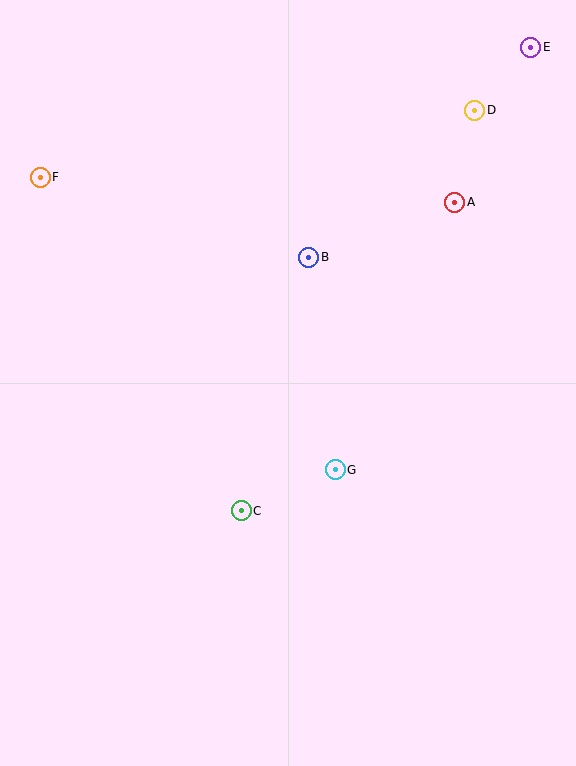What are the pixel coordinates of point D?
Point D is at (475, 110).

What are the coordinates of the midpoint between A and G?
The midpoint between A and G is at (395, 336).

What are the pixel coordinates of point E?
Point E is at (530, 47).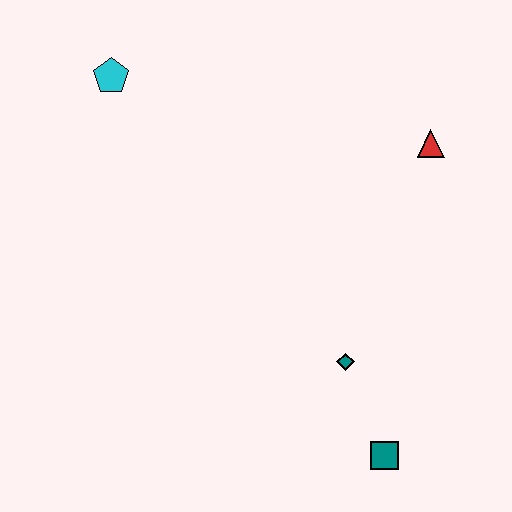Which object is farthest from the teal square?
The cyan pentagon is farthest from the teal square.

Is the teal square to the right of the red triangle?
No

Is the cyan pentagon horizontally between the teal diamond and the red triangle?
No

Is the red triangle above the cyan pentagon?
No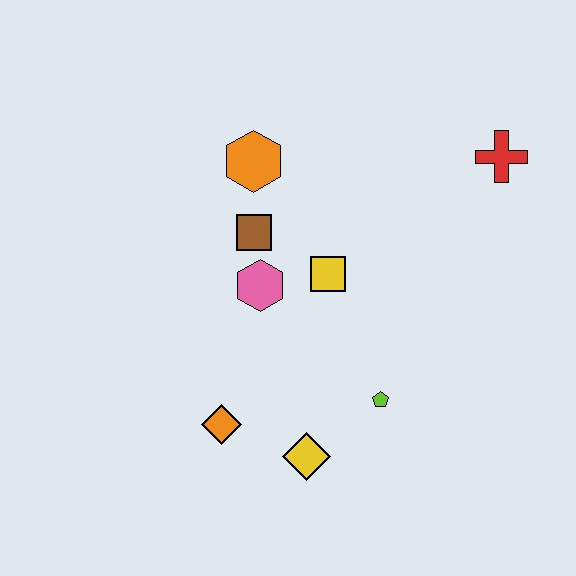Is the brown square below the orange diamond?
No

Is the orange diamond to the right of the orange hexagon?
No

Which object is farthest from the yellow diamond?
The red cross is farthest from the yellow diamond.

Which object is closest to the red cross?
The yellow square is closest to the red cross.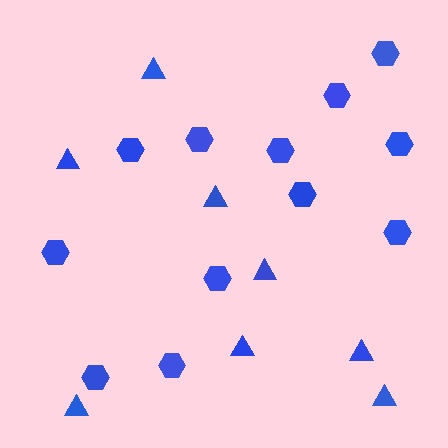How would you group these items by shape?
There are 2 groups: one group of triangles (8) and one group of hexagons (12).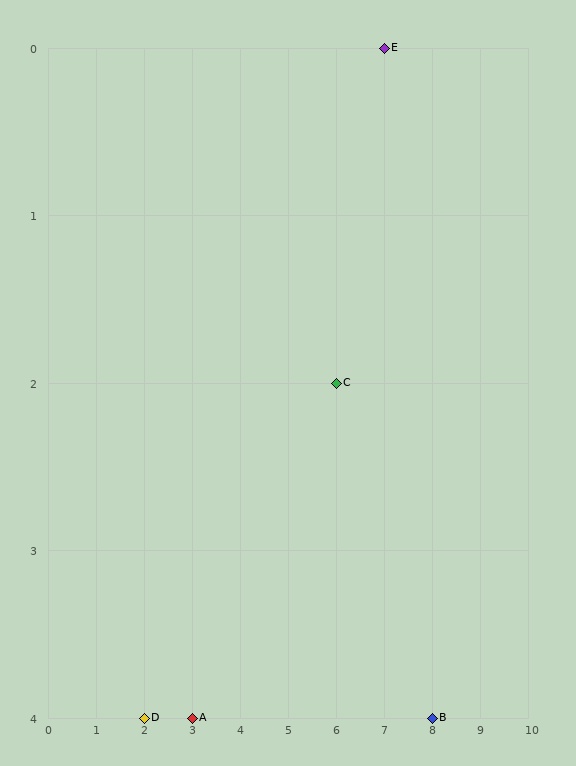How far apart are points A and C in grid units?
Points A and C are 3 columns and 2 rows apart (about 3.6 grid units diagonally).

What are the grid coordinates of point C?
Point C is at grid coordinates (6, 2).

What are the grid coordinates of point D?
Point D is at grid coordinates (2, 4).